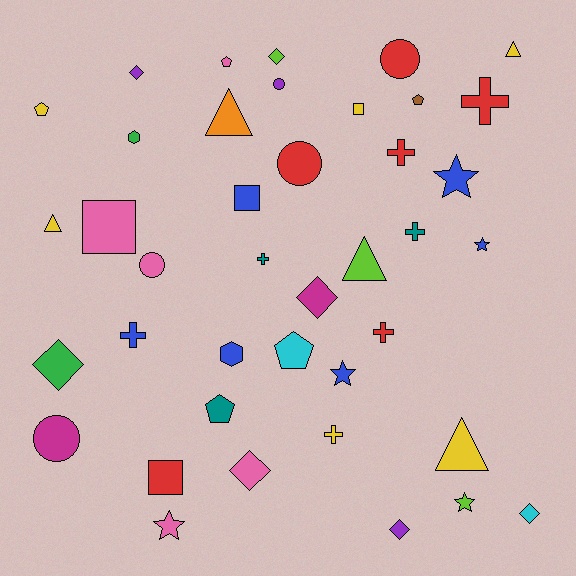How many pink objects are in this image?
There are 5 pink objects.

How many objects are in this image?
There are 40 objects.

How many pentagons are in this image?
There are 5 pentagons.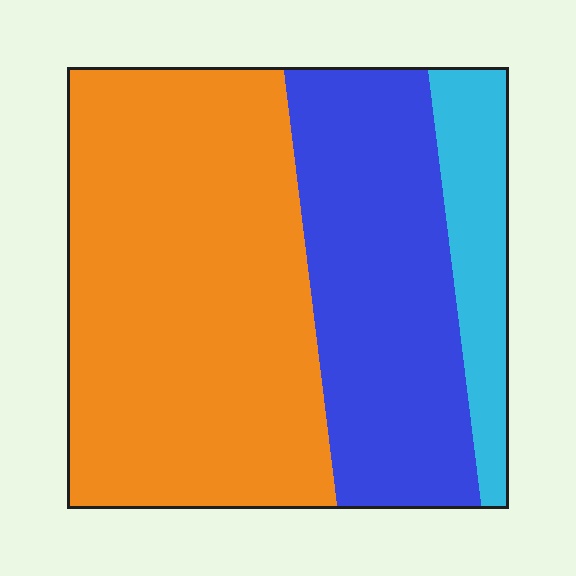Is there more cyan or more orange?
Orange.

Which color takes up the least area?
Cyan, at roughly 10%.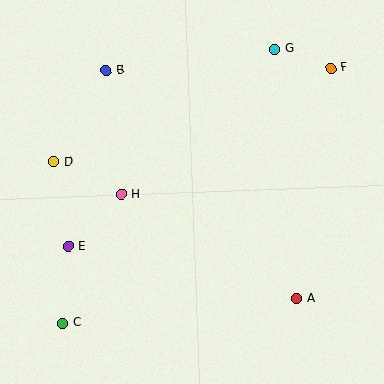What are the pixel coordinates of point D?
Point D is at (54, 162).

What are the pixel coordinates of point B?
Point B is at (106, 70).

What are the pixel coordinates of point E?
Point E is at (68, 246).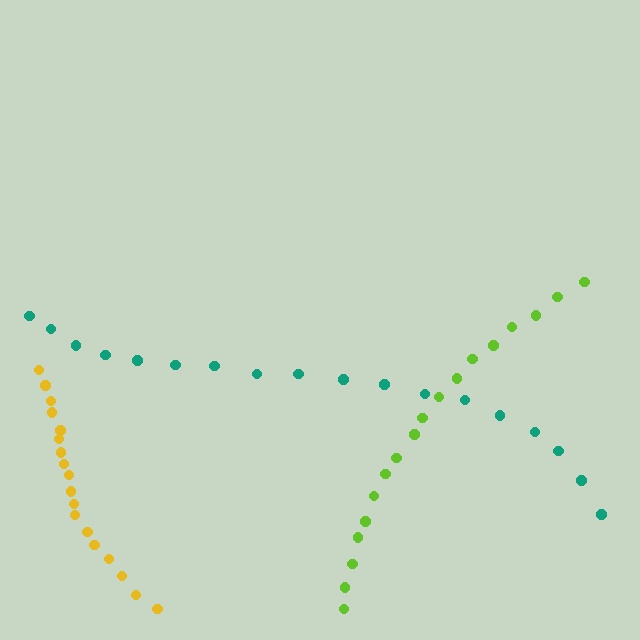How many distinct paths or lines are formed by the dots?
There are 3 distinct paths.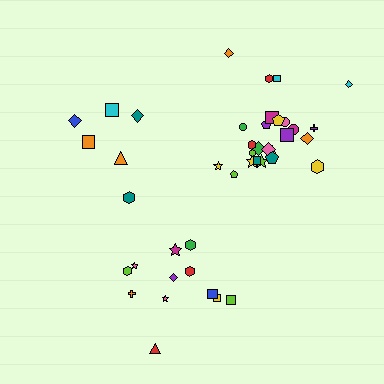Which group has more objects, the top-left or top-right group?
The top-right group.